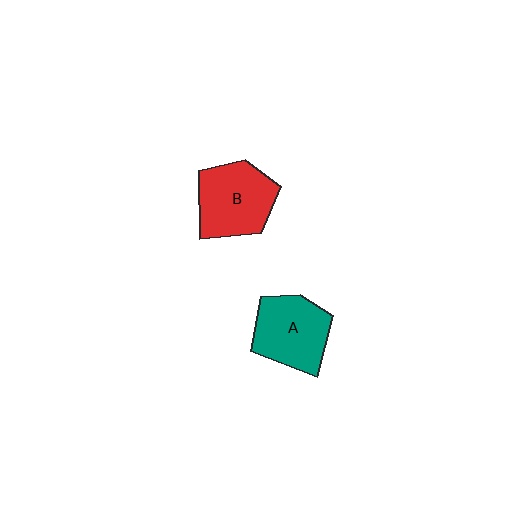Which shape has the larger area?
Shape B (red).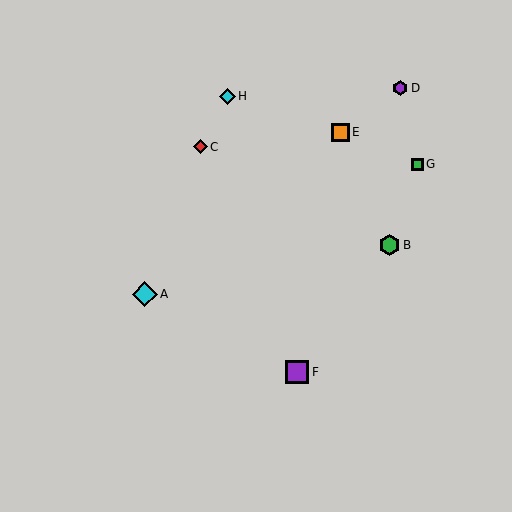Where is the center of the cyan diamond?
The center of the cyan diamond is at (145, 294).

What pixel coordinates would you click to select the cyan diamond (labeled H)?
Click at (227, 96) to select the cyan diamond H.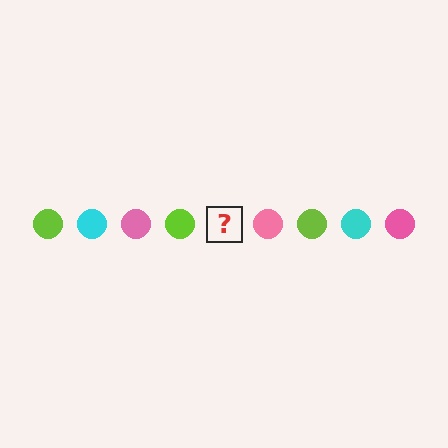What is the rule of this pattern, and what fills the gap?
The rule is that the pattern cycles through lime, cyan, pink circles. The gap should be filled with a cyan circle.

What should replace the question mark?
The question mark should be replaced with a cyan circle.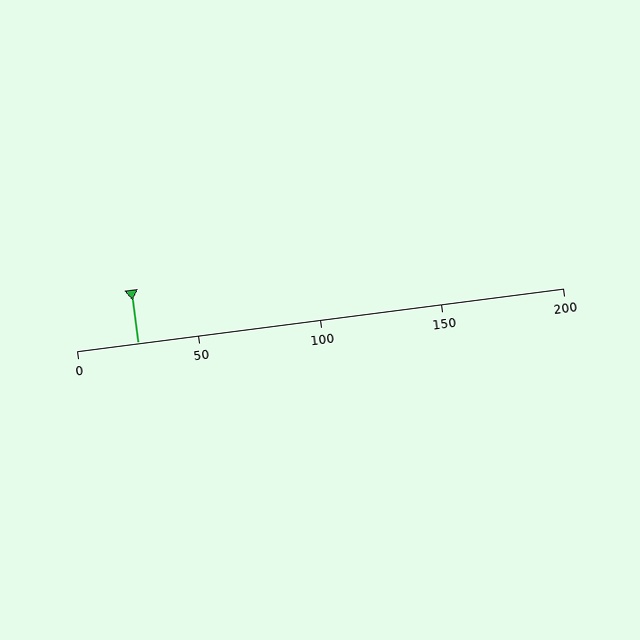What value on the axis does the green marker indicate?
The marker indicates approximately 25.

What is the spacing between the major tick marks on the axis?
The major ticks are spaced 50 apart.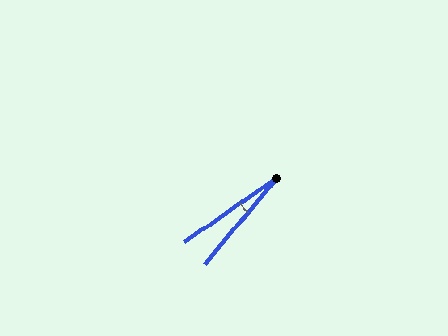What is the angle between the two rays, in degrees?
Approximately 15 degrees.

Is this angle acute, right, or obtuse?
It is acute.